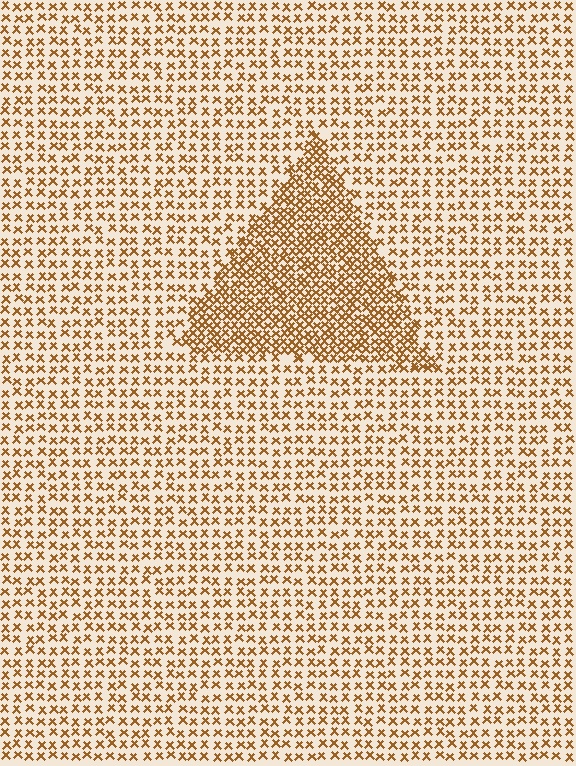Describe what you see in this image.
The image contains small brown elements arranged at two different densities. A triangle-shaped region is visible where the elements are more densely packed than the surrounding area.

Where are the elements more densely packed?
The elements are more densely packed inside the triangle boundary.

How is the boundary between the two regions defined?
The boundary is defined by a change in element density (approximately 2.0x ratio). All elements are the same color, size, and shape.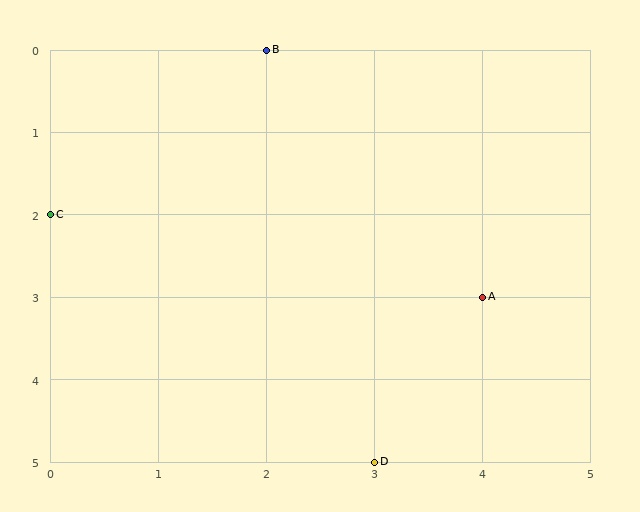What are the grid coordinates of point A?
Point A is at grid coordinates (4, 3).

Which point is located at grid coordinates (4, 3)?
Point A is at (4, 3).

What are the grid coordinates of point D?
Point D is at grid coordinates (3, 5).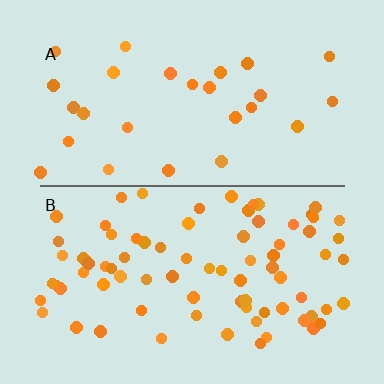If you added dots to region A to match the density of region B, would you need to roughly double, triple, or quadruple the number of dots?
Approximately triple.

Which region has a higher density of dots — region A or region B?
B (the bottom).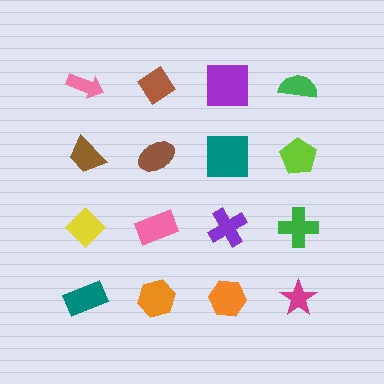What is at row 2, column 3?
A teal square.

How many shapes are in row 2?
4 shapes.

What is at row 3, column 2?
A pink rectangle.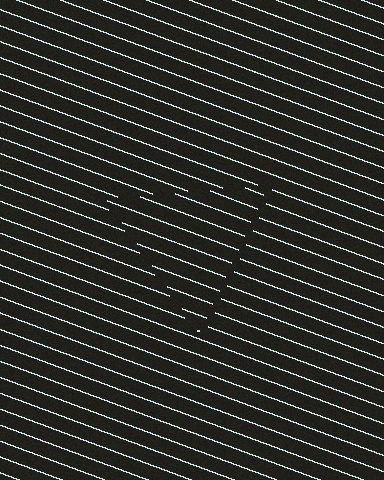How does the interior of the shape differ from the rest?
The interior of the shape contains the same grating, shifted by half a period — the contour is defined by the phase discontinuity where line-ends from the inner and outer gratings abut.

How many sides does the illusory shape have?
3 sides — the line-ends trace a triangle.